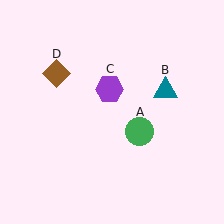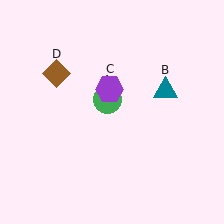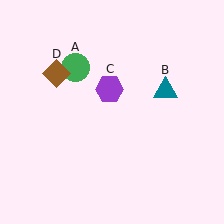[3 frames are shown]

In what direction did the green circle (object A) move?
The green circle (object A) moved up and to the left.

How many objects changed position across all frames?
1 object changed position: green circle (object A).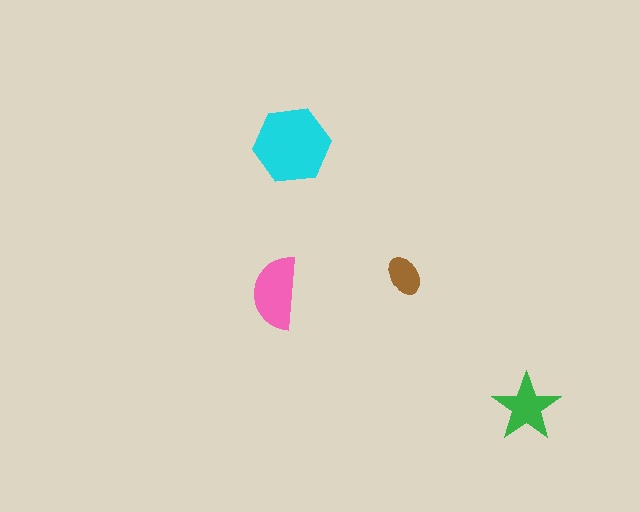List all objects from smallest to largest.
The brown ellipse, the green star, the pink semicircle, the cyan hexagon.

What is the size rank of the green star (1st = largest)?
3rd.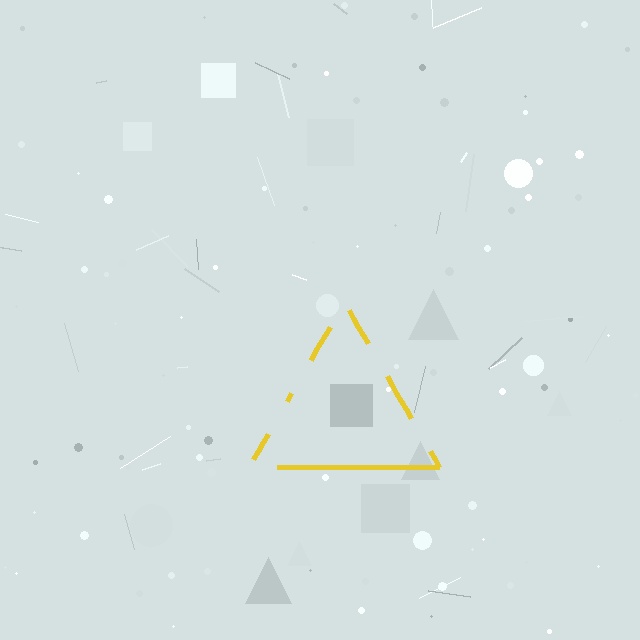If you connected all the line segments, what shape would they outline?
They would outline a triangle.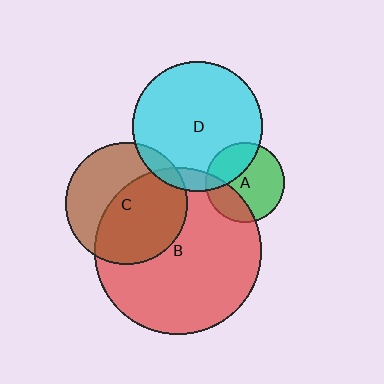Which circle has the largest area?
Circle B (red).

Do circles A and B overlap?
Yes.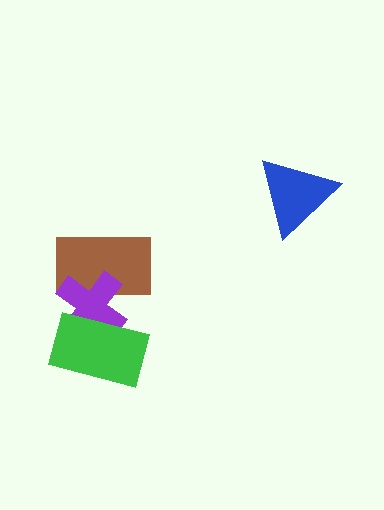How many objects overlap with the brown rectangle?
1 object overlaps with the brown rectangle.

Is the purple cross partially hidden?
Yes, it is partially covered by another shape.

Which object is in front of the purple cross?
The green rectangle is in front of the purple cross.